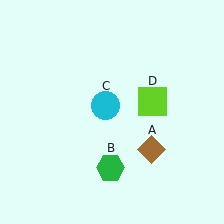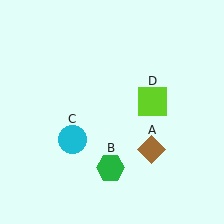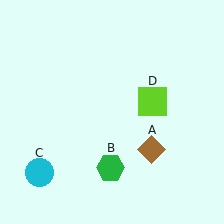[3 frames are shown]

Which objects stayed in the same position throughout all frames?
Brown diamond (object A) and green hexagon (object B) and lime square (object D) remained stationary.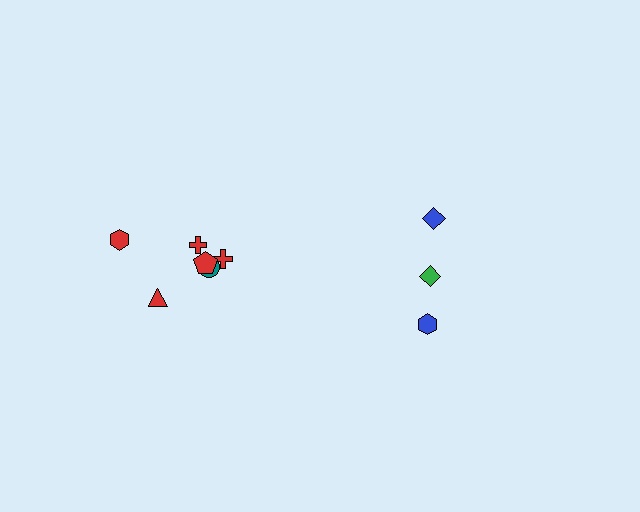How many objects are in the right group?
There are 3 objects.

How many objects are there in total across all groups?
There are 9 objects.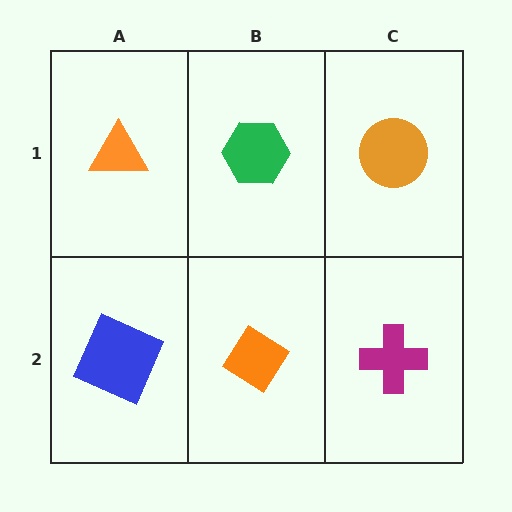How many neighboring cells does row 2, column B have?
3.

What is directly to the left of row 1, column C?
A green hexagon.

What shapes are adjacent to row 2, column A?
An orange triangle (row 1, column A), an orange diamond (row 2, column B).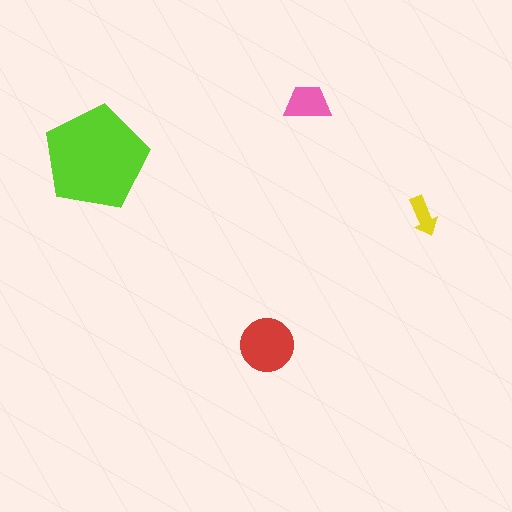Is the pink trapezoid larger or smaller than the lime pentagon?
Smaller.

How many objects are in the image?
There are 4 objects in the image.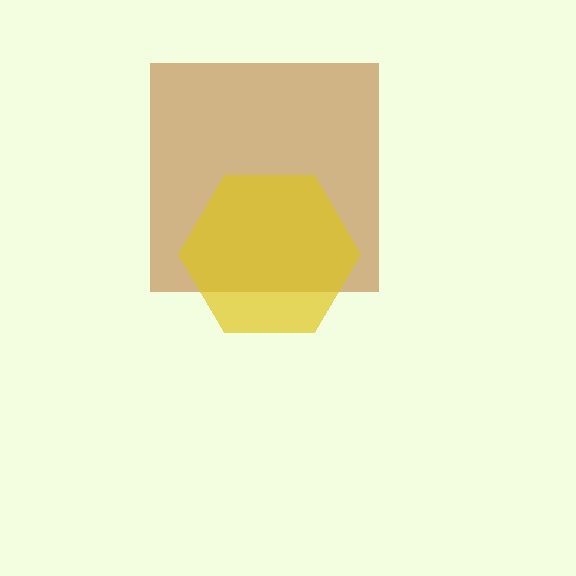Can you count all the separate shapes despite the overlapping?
Yes, there are 2 separate shapes.